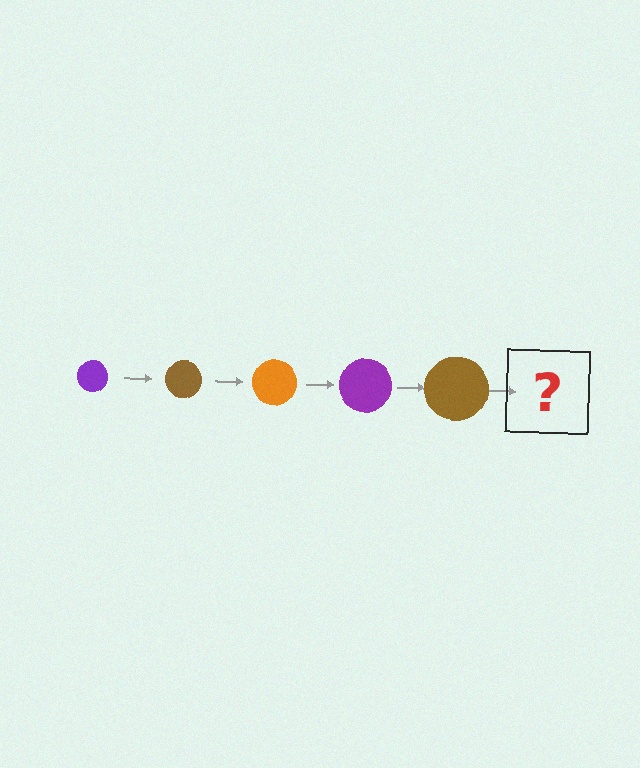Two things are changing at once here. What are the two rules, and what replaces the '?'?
The two rules are that the circle grows larger each step and the color cycles through purple, brown, and orange. The '?' should be an orange circle, larger than the previous one.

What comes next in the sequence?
The next element should be an orange circle, larger than the previous one.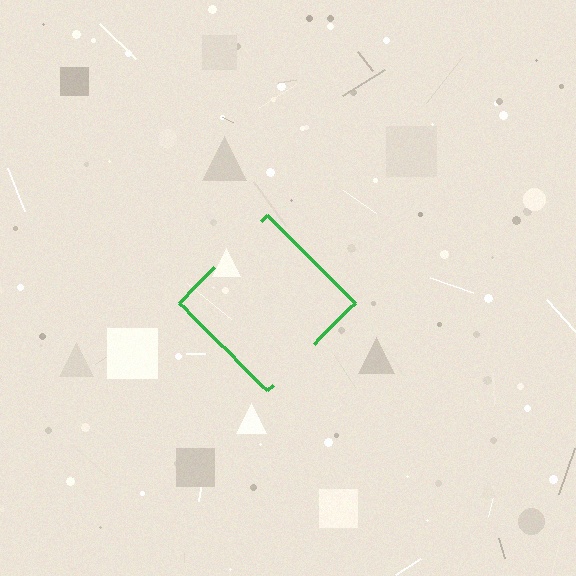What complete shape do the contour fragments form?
The contour fragments form a diamond.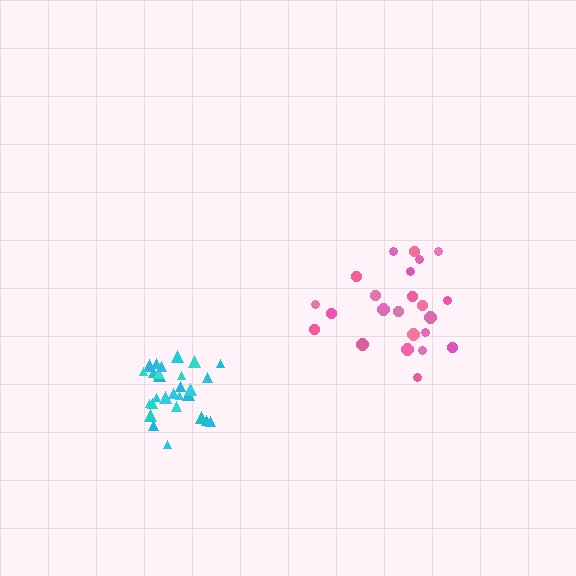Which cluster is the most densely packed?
Cyan.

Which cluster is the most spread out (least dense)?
Pink.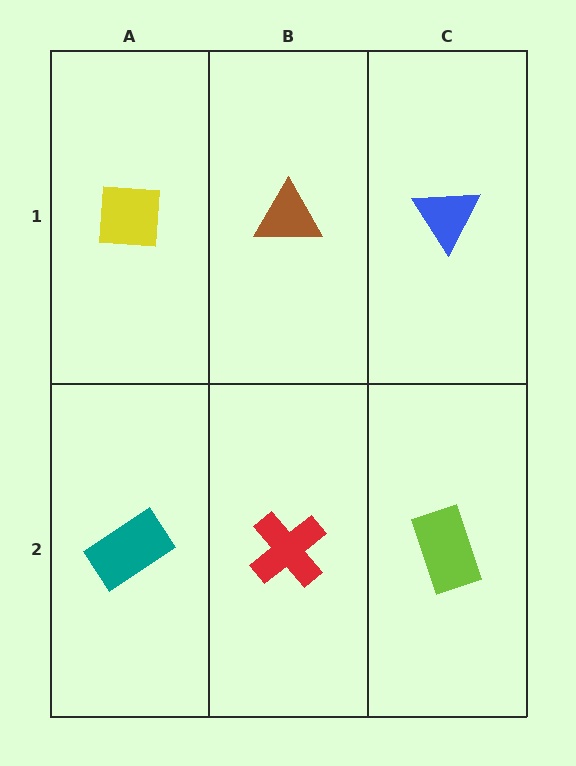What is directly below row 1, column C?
A lime rectangle.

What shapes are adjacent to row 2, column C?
A blue triangle (row 1, column C), a red cross (row 2, column B).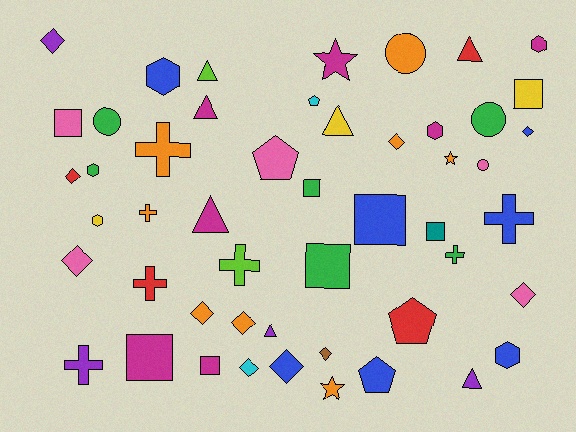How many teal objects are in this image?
There is 1 teal object.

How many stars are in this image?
There are 3 stars.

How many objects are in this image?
There are 50 objects.